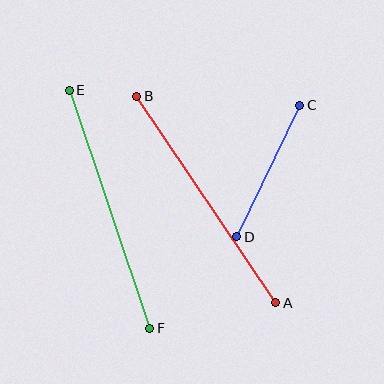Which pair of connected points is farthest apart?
Points E and F are farthest apart.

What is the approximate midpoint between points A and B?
The midpoint is at approximately (206, 199) pixels.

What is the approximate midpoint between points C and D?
The midpoint is at approximately (268, 171) pixels.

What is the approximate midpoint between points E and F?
The midpoint is at approximately (110, 209) pixels.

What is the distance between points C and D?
The distance is approximately 146 pixels.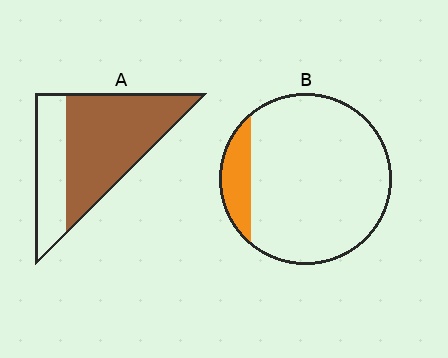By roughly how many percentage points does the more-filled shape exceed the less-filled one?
By roughly 55 percentage points (A over B).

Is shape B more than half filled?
No.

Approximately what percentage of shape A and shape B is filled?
A is approximately 65% and B is approximately 15%.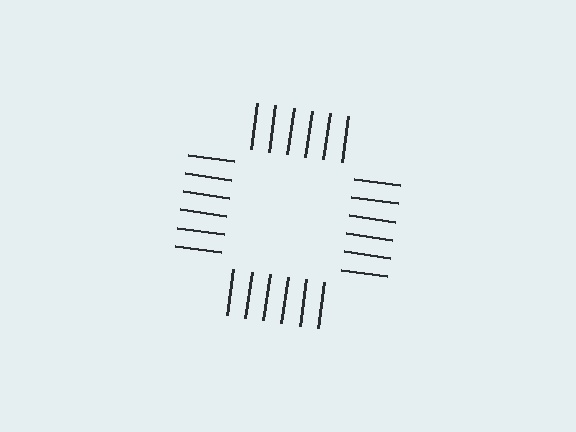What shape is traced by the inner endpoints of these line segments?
An illusory square — the line segments terminate on its edges but no continuous stroke is drawn.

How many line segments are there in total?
24 — 6 along each of the 4 edges.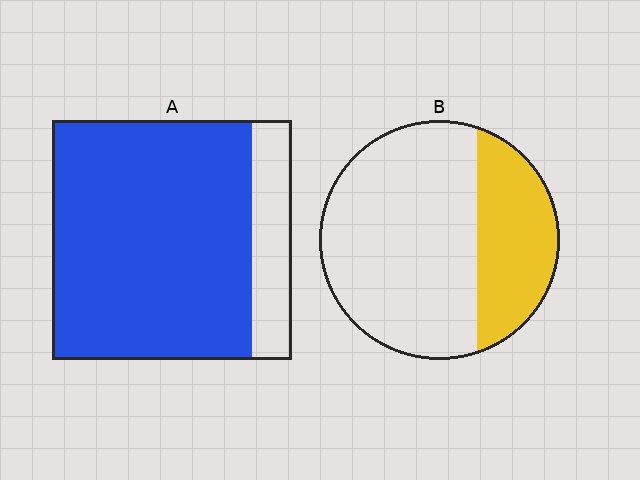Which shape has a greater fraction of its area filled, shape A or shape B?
Shape A.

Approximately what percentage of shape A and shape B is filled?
A is approximately 85% and B is approximately 30%.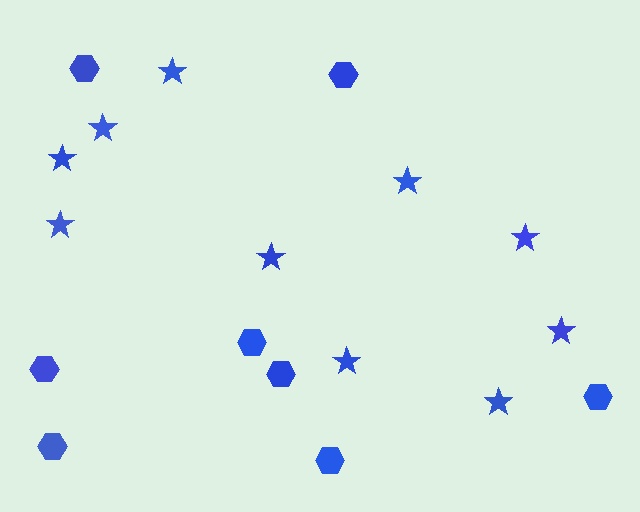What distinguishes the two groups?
There are 2 groups: one group of stars (10) and one group of hexagons (8).